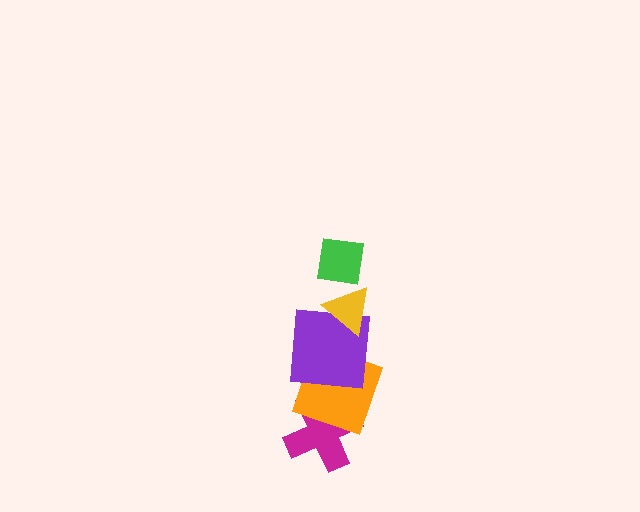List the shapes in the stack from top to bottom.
From top to bottom: the green square, the yellow triangle, the purple square, the orange square, the magenta cross.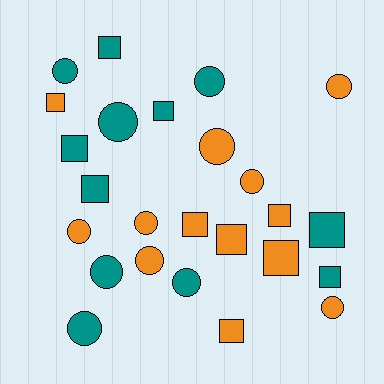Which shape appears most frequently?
Circle, with 13 objects.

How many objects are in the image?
There are 25 objects.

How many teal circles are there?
There are 6 teal circles.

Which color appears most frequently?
Orange, with 13 objects.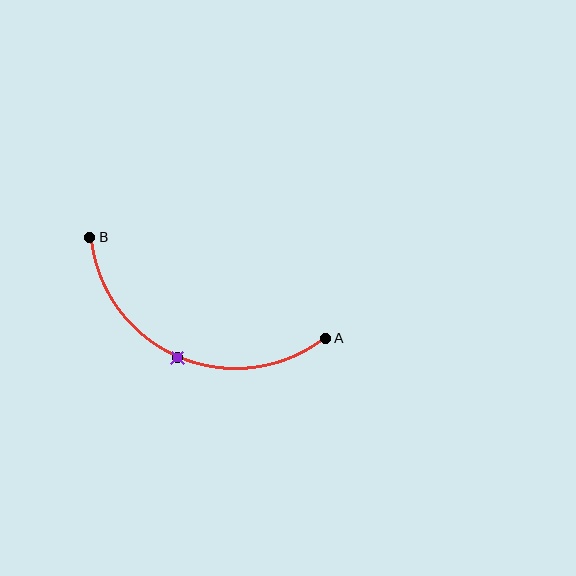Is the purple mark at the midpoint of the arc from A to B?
Yes. The purple mark lies on the arc at equal arc-length from both A and B — it is the arc midpoint.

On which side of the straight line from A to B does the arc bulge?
The arc bulges below the straight line connecting A and B.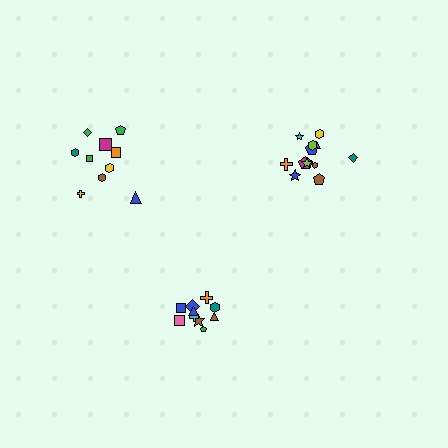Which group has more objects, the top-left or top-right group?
The top-right group.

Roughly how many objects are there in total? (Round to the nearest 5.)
Roughly 30 objects in total.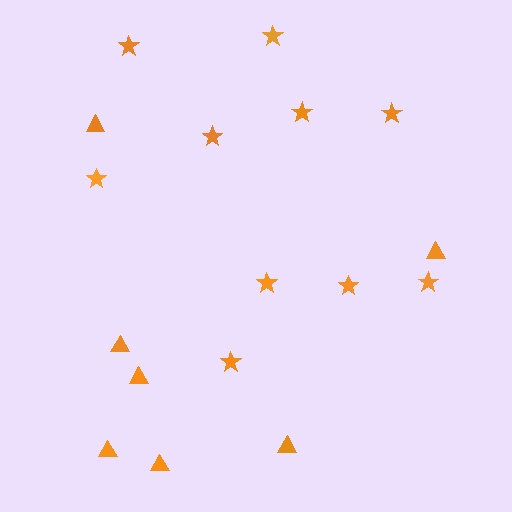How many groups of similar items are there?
There are 2 groups: one group of stars (10) and one group of triangles (7).